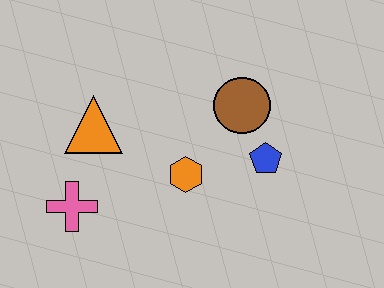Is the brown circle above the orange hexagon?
Yes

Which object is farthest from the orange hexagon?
The pink cross is farthest from the orange hexagon.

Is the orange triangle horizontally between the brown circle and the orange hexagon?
No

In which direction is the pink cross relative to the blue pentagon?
The pink cross is to the left of the blue pentagon.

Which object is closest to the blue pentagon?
The brown circle is closest to the blue pentagon.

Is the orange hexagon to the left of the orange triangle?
No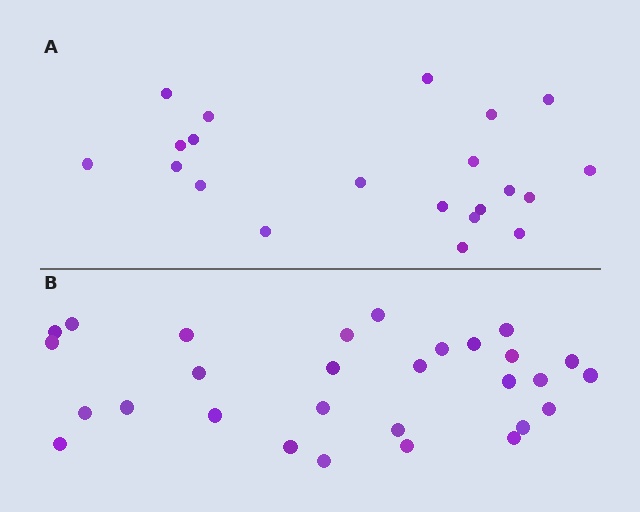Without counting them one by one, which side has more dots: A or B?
Region B (the bottom region) has more dots.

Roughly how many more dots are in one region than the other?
Region B has roughly 8 or so more dots than region A.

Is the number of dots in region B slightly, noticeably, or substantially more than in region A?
Region B has noticeably more, but not dramatically so. The ratio is roughly 1.4 to 1.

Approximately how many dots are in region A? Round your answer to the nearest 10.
About 20 dots. (The exact count is 21, which rounds to 20.)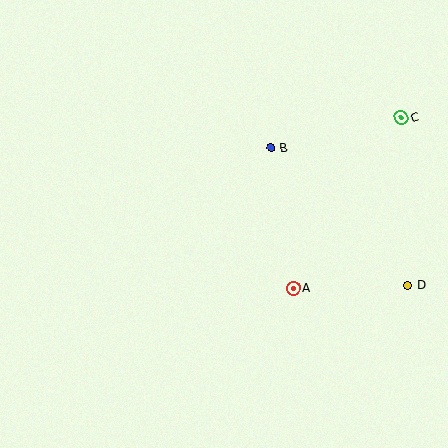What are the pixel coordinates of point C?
Point C is at (401, 118).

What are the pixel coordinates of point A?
Point A is at (293, 289).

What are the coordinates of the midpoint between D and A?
The midpoint between D and A is at (351, 287).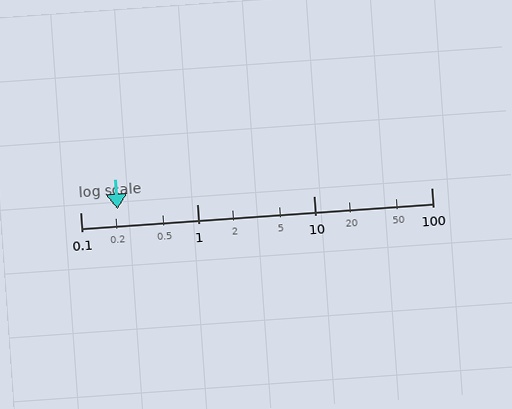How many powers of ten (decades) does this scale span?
The scale spans 3 decades, from 0.1 to 100.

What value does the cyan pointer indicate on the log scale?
The pointer indicates approximately 0.21.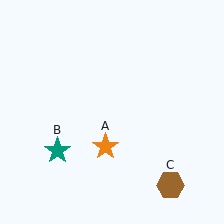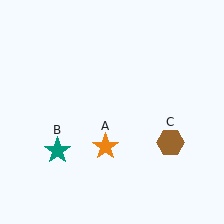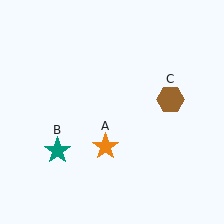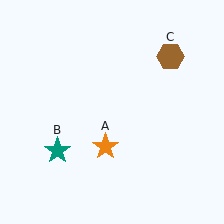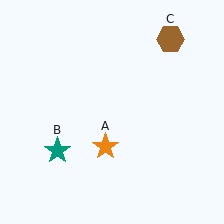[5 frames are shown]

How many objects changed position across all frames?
1 object changed position: brown hexagon (object C).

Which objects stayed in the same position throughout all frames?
Orange star (object A) and teal star (object B) remained stationary.